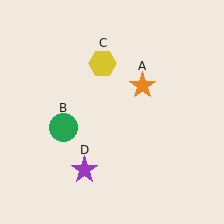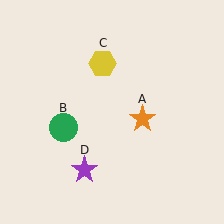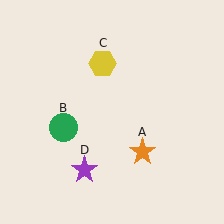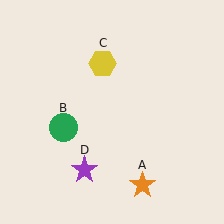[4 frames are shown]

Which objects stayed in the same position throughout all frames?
Green circle (object B) and yellow hexagon (object C) and purple star (object D) remained stationary.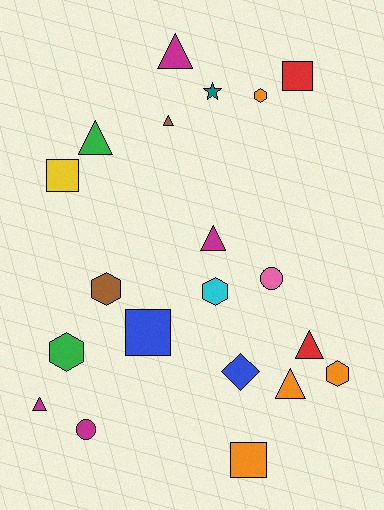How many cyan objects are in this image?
There is 1 cyan object.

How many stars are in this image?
There is 1 star.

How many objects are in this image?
There are 20 objects.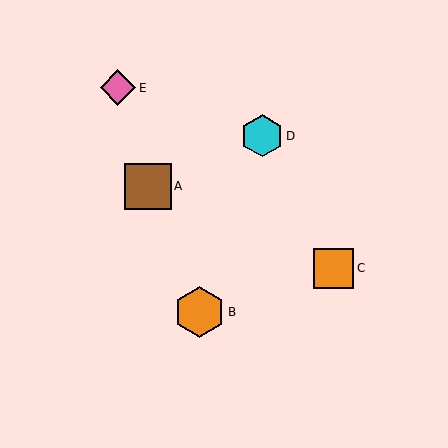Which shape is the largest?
The orange hexagon (labeled B) is the largest.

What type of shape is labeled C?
Shape C is an orange square.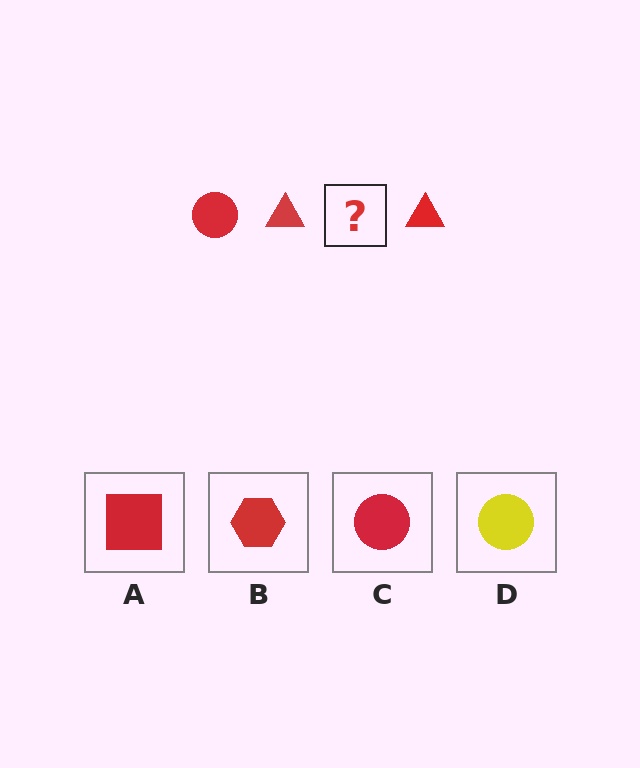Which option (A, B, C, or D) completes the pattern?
C.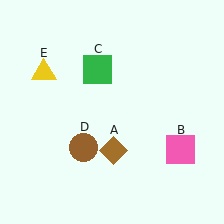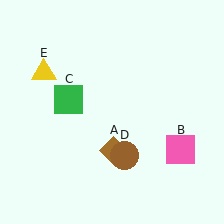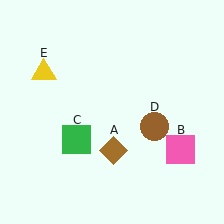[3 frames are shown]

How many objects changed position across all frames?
2 objects changed position: green square (object C), brown circle (object D).